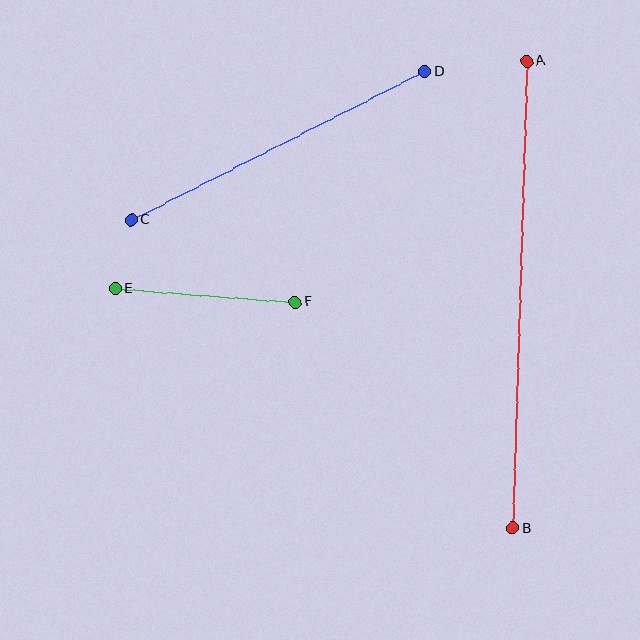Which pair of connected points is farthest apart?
Points A and B are farthest apart.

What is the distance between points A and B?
The distance is approximately 467 pixels.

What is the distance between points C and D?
The distance is approximately 328 pixels.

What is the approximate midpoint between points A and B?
The midpoint is at approximately (520, 295) pixels.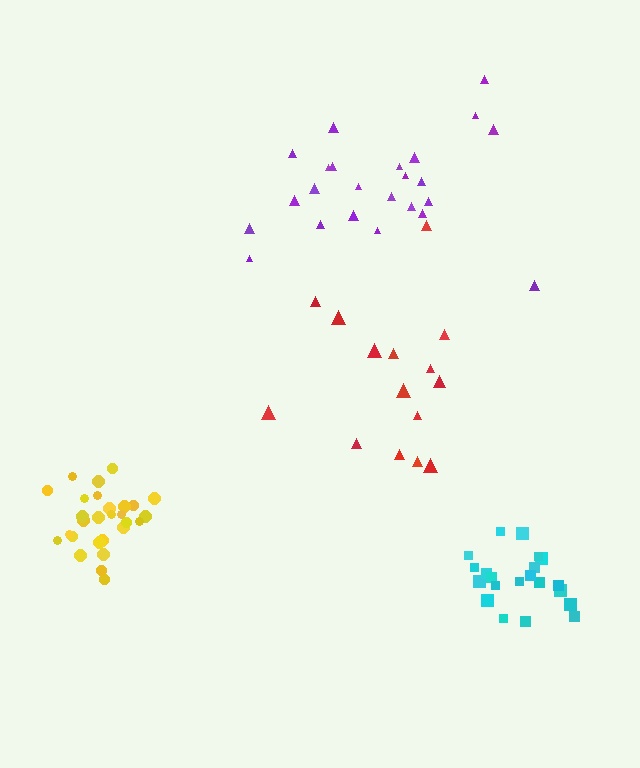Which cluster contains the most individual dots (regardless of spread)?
Yellow (28).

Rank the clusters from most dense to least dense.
yellow, cyan, red, purple.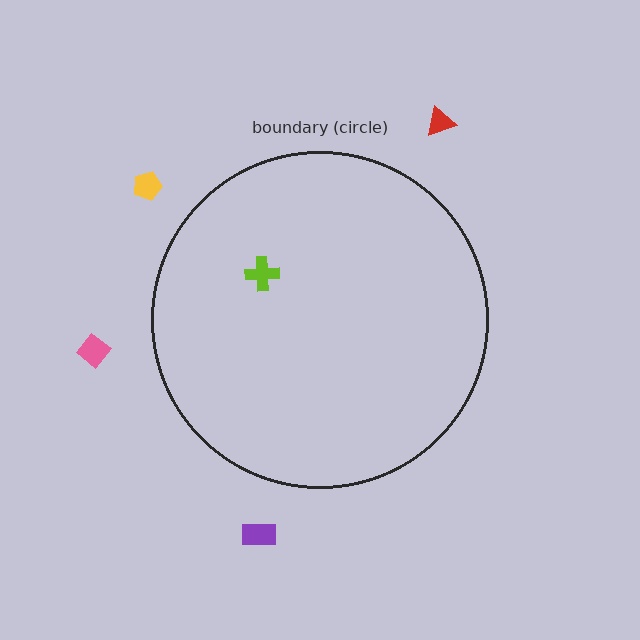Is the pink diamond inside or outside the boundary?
Outside.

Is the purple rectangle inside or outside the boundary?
Outside.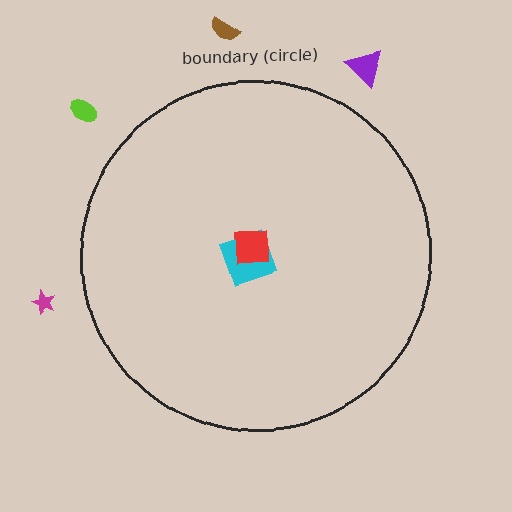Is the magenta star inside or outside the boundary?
Outside.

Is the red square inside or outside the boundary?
Inside.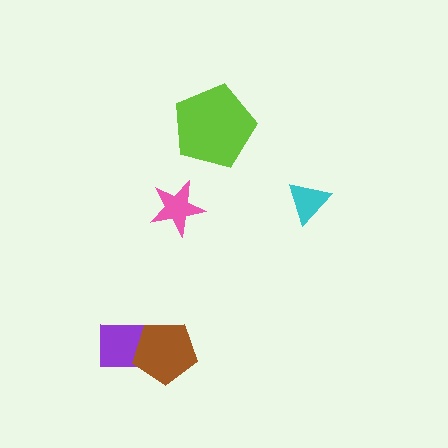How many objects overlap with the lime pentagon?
0 objects overlap with the lime pentagon.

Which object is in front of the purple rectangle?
The brown pentagon is in front of the purple rectangle.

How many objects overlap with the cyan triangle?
0 objects overlap with the cyan triangle.